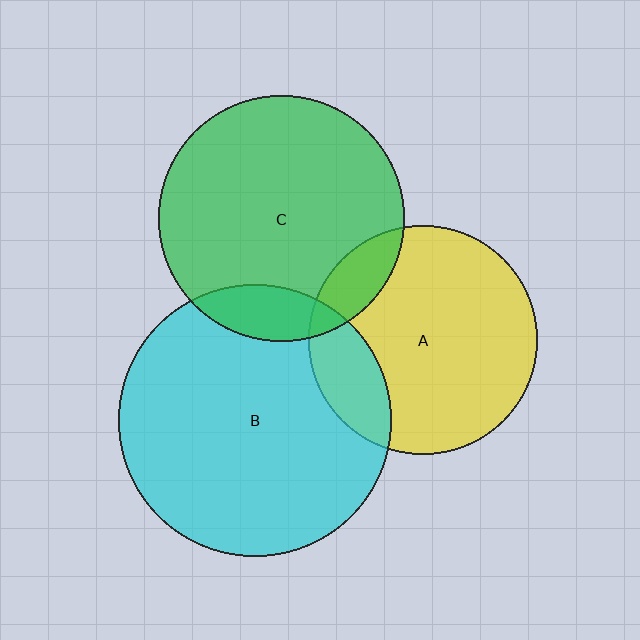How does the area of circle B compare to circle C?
Approximately 1.2 times.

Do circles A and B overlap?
Yes.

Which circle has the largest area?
Circle B (cyan).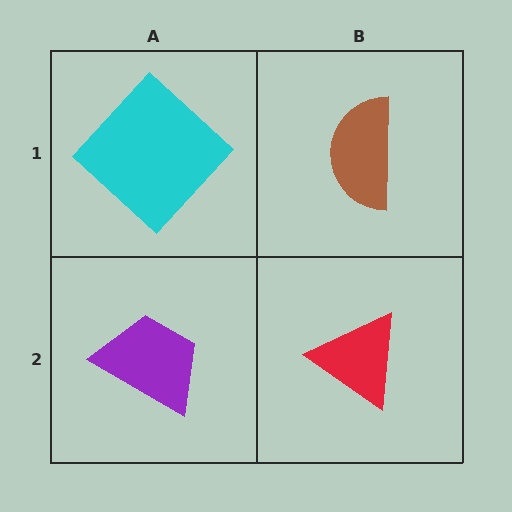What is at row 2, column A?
A purple trapezoid.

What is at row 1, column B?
A brown semicircle.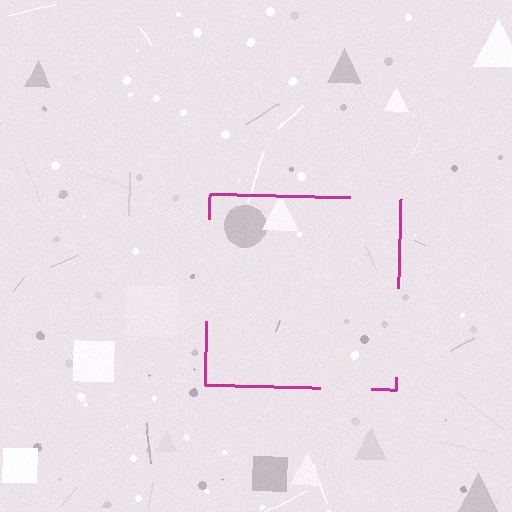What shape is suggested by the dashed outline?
The dashed outline suggests a square.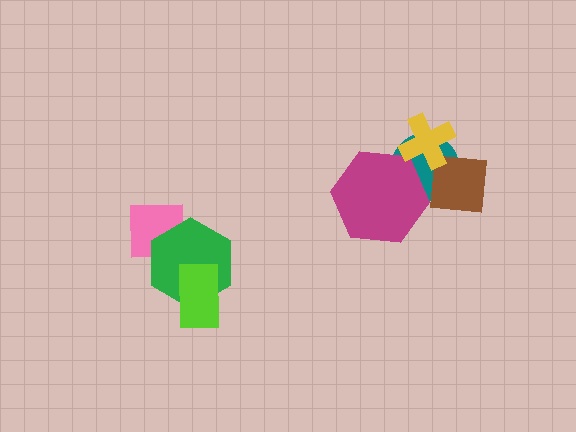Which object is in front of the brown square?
The yellow cross is in front of the brown square.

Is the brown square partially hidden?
Yes, it is partially covered by another shape.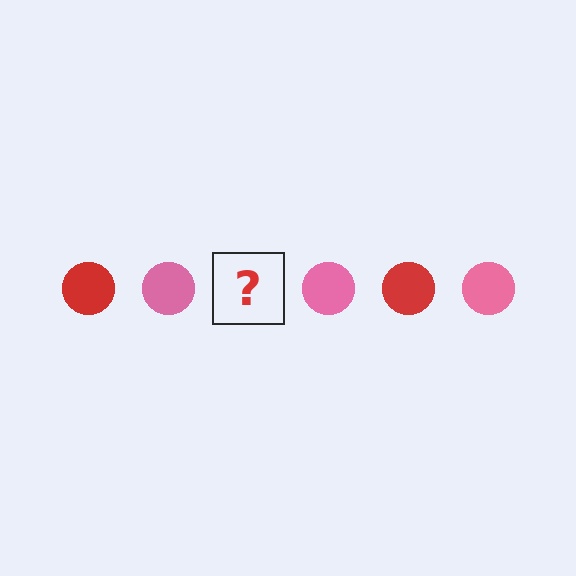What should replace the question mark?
The question mark should be replaced with a red circle.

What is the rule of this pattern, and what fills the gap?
The rule is that the pattern cycles through red, pink circles. The gap should be filled with a red circle.